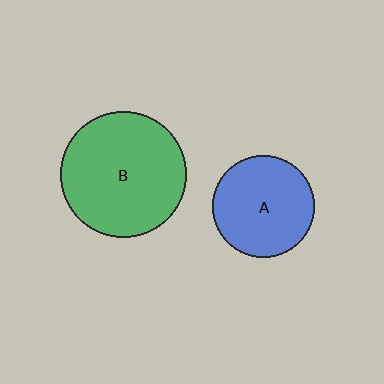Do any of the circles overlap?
No, none of the circles overlap.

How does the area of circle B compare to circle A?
Approximately 1.5 times.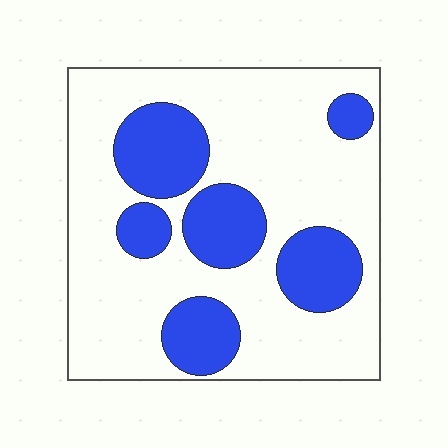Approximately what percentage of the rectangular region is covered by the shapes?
Approximately 30%.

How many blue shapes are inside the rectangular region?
6.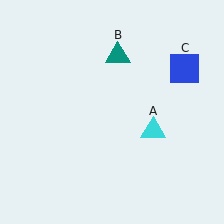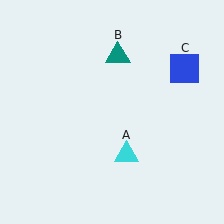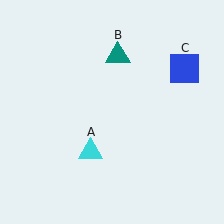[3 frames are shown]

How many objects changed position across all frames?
1 object changed position: cyan triangle (object A).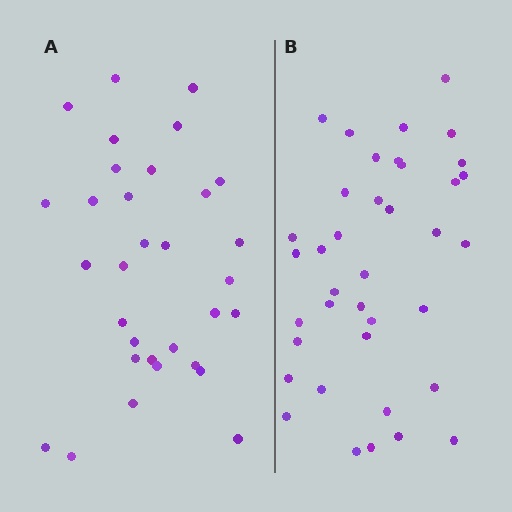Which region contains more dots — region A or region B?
Region B (the right region) has more dots.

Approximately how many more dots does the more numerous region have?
Region B has about 6 more dots than region A.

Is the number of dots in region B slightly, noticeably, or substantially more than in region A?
Region B has only slightly more — the two regions are fairly close. The ratio is roughly 1.2 to 1.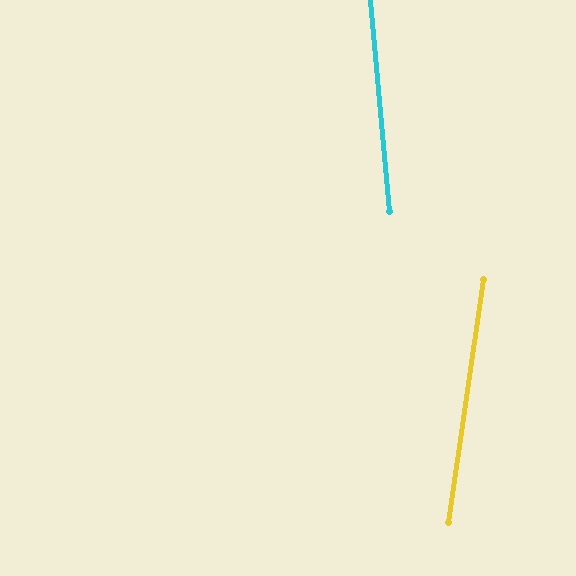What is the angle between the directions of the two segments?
Approximately 13 degrees.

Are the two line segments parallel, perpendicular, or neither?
Neither parallel nor perpendicular — they differ by about 13°.